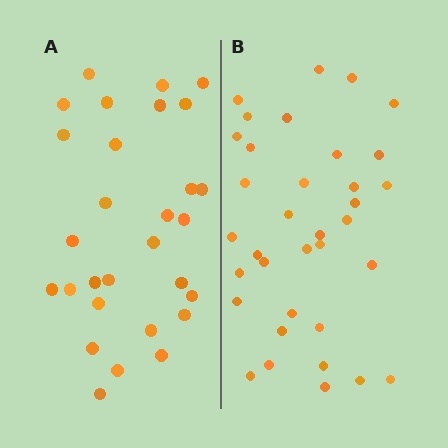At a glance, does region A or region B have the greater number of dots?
Region B (the right region) has more dots.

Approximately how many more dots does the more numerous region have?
Region B has about 6 more dots than region A.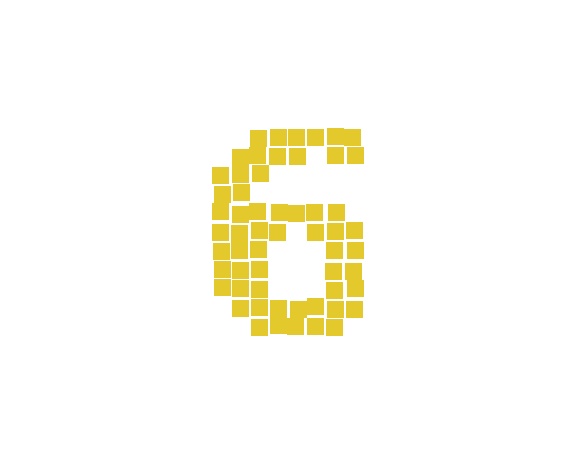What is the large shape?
The large shape is the digit 6.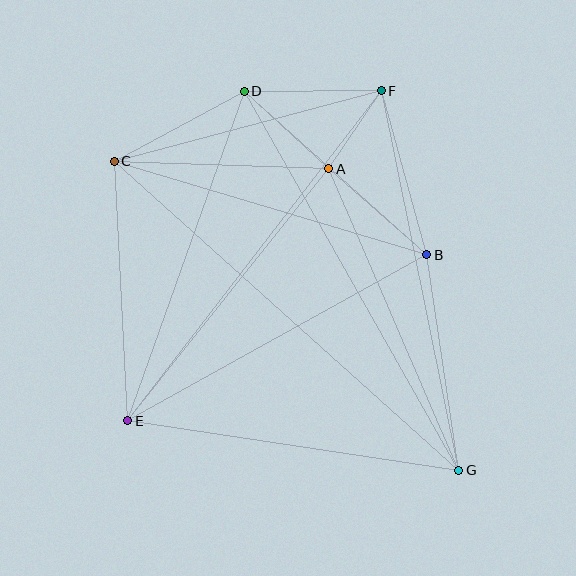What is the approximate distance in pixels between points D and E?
The distance between D and E is approximately 350 pixels.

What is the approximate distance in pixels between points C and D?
The distance between C and D is approximately 148 pixels.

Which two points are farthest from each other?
Points C and G are farthest from each other.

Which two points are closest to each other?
Points A and F are closest to each other.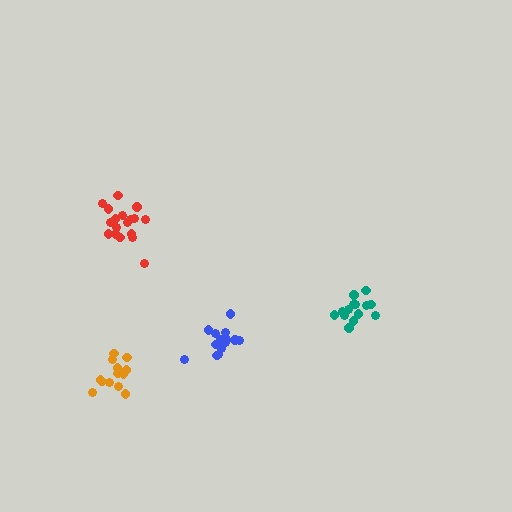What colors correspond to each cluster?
The clusters are colored: red, teal, blue, orange.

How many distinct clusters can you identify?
There are 4 distinct clusters.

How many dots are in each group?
Group 1: 18 dots, Group 2: 14 dots, Group 3: 14 dots, Group 4: 14 dots (60 total).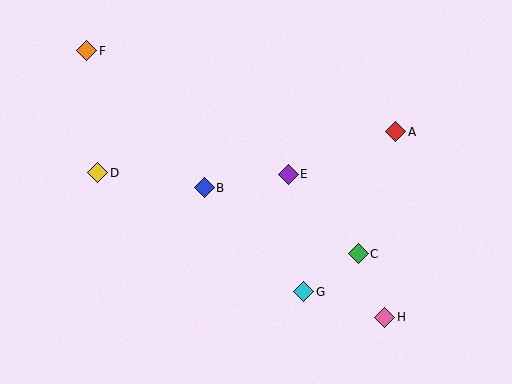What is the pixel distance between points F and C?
The distance between F and C is 338 pixels.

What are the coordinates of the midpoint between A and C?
The midpoint between A and C is at (377, 193).